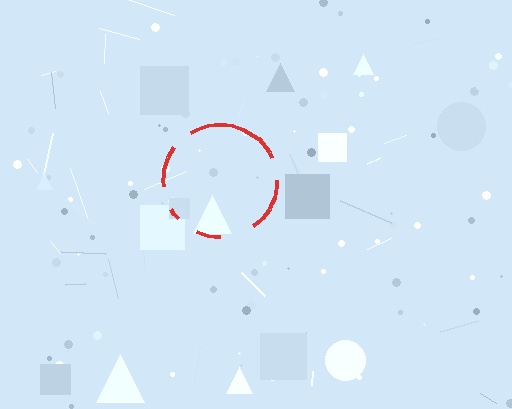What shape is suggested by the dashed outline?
The dashed outline suggests a circle.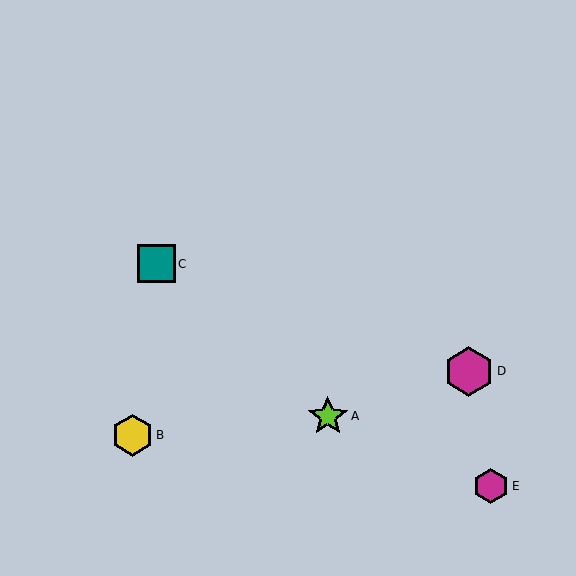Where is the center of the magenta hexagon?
The center of the magenta hexagon is at (469, 371).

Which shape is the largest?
The magenta hexagon (labeled D) is the largest.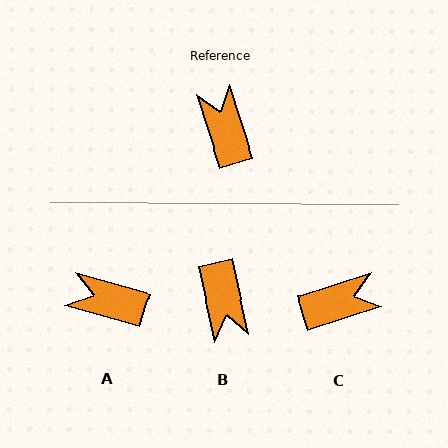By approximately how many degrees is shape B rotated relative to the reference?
Approximately 175 degrees counter-clockwise.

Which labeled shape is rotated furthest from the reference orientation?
B, about 175 degrees away.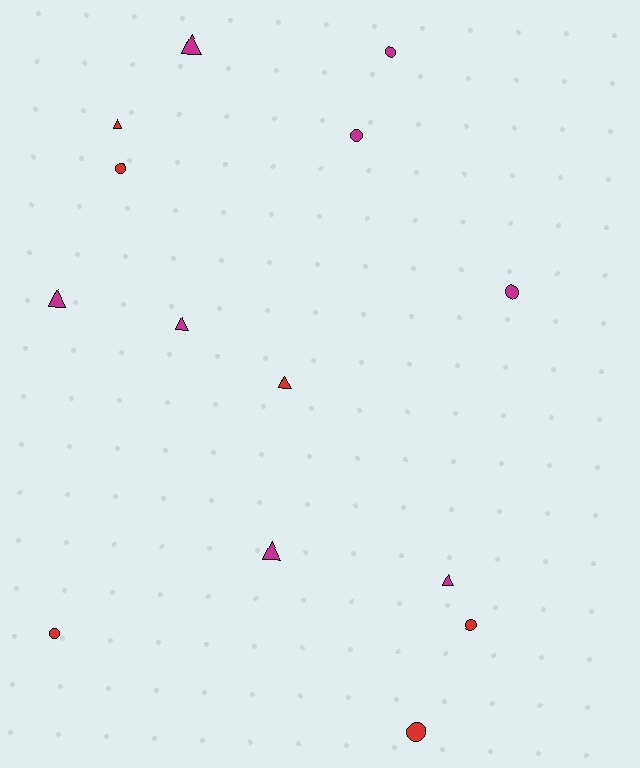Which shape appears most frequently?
Circle, with 7 objects.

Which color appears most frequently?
Magenta, with 8 objects.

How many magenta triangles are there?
There are 5 magenta triangles.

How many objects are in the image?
There are 14 objects.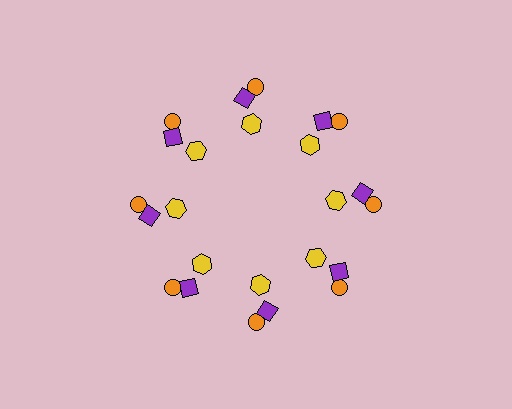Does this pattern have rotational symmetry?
Yes, this pattern has 8-fold rotational symmetry. It looks the same after rotating 45 degrees around the center.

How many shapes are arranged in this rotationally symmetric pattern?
There are 24 shapes, arranged in 8 groups of 3.